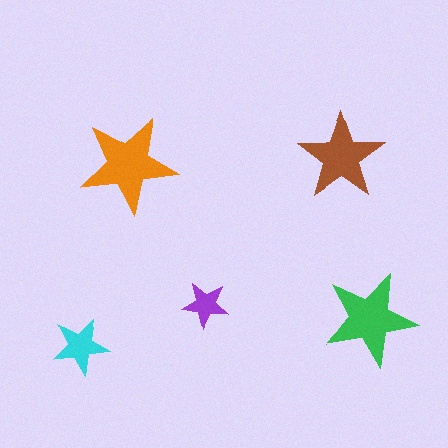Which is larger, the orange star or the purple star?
The orange one.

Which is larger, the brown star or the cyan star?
The brown one.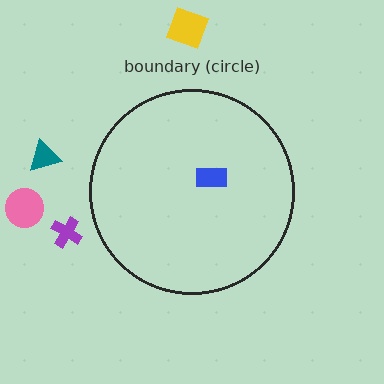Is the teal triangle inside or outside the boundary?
Outside.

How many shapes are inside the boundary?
1 inside, 4 outside.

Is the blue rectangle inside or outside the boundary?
Inside.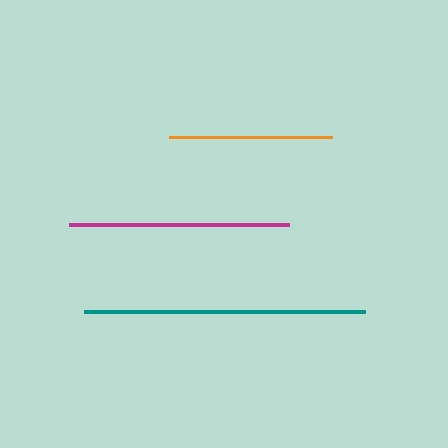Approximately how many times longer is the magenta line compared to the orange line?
The magenta line is approximately 1.4 times the length of the orange line.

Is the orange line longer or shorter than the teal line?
The teal line is longer than the orange line.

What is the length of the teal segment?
The teal segment is approximately 281 pixels long.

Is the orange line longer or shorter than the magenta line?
The magenta line is longer than the orange line.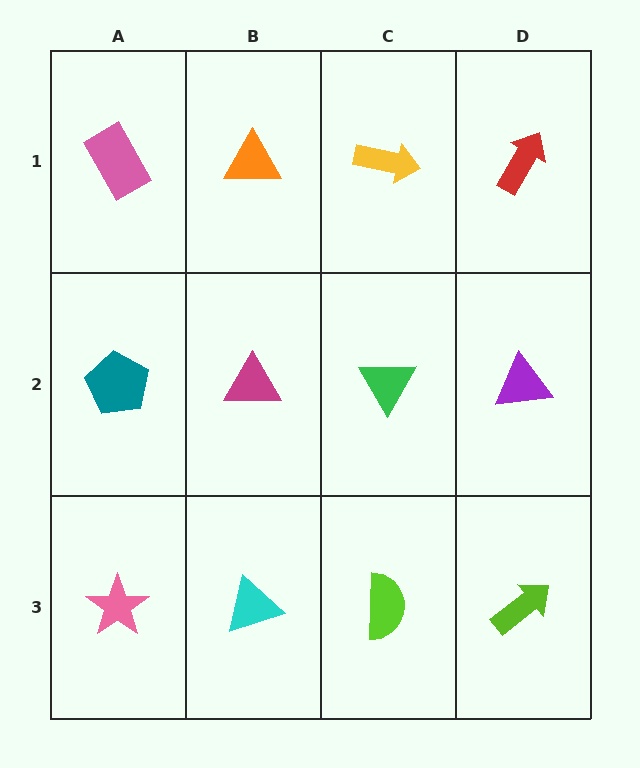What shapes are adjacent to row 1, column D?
A purple triangle (row 2, column D), a yellow arrow (row 1, column C).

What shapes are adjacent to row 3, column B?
A magenta triangle (row 2, column B), a pink star (row 3, column A), a lime semicircle (row 3, column C).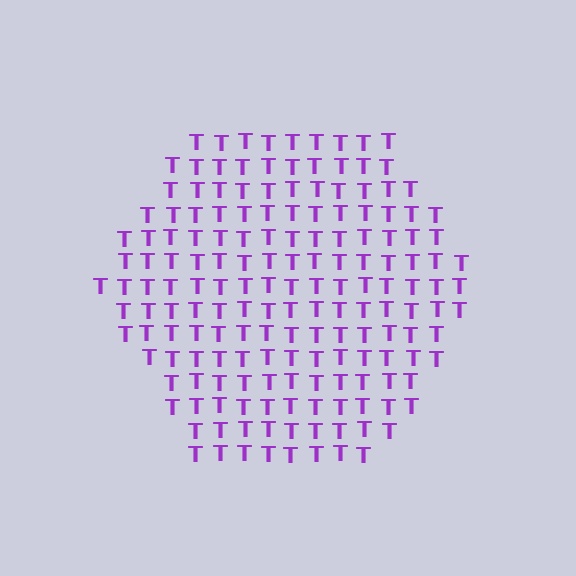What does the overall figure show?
The overall figure shows a hexagon.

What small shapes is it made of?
It is made of small letter T's.